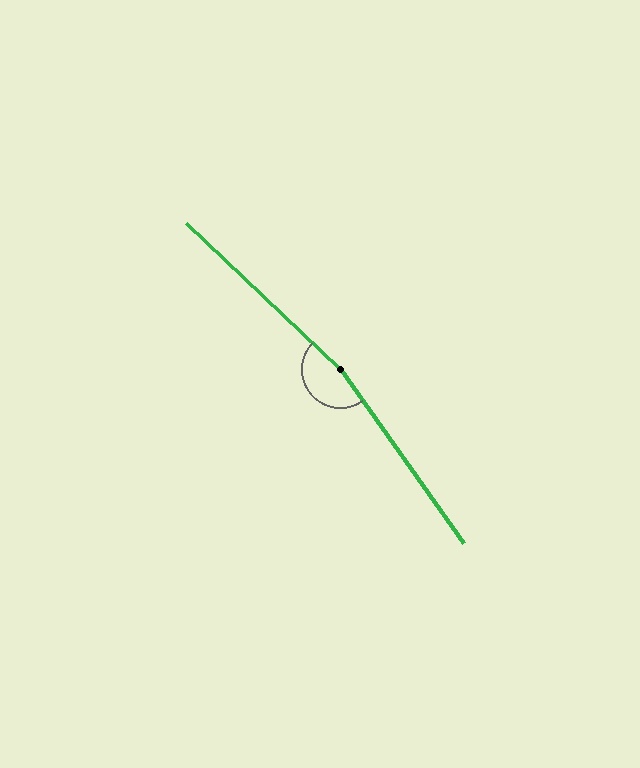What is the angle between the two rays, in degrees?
Approximately 169 degrees.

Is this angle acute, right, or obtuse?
It is obtuse.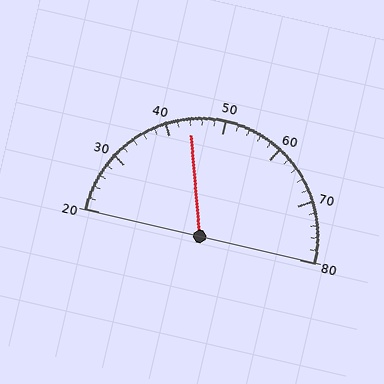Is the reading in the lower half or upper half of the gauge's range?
The reading is in the lower half of the range (20 to 80).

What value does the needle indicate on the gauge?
The needle indicates approximately 44.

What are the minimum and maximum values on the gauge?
The gauge ranges from 20 to 80.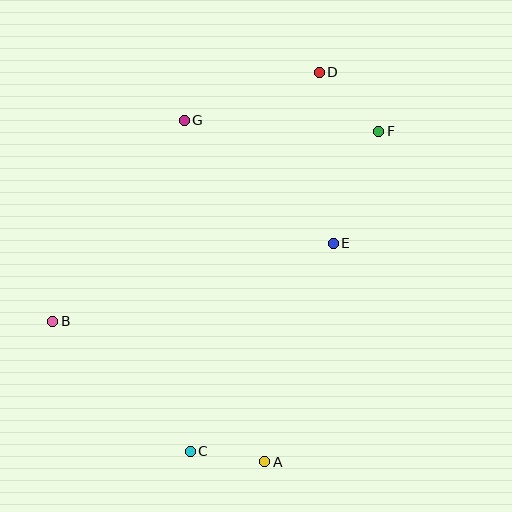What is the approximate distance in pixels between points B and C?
The distance between B and C is approximately 189 pixels.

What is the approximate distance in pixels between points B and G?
The distance between B and G is approximately 240 pixels.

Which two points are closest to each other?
Points A and C are closest to each other.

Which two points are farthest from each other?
Points C and D are farthest from each other.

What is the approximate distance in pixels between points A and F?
The distance between A and F is approximately 350 pixels.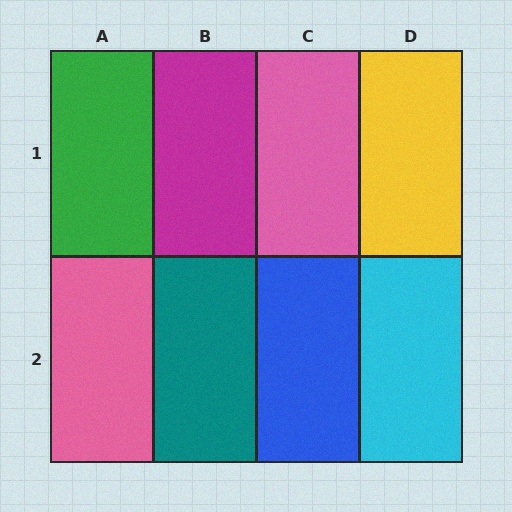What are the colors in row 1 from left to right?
Green, magenta, pink, yellow.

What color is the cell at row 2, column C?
Blue.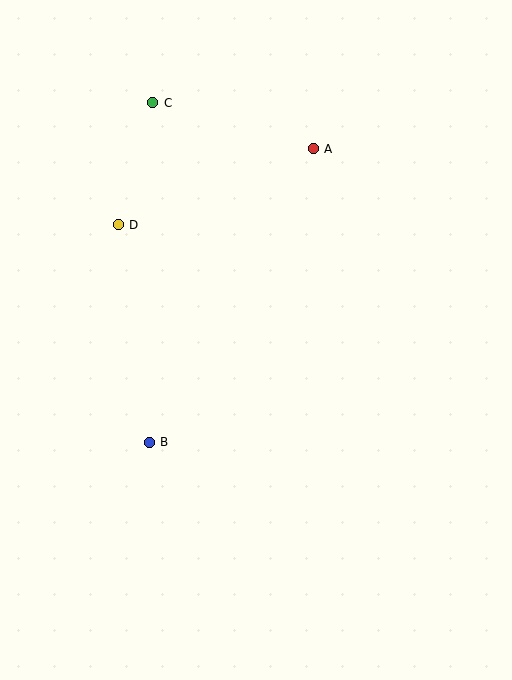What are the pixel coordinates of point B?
Point B is at (149, 442).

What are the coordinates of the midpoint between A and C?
The midpoint between A and C is at (233, 126).